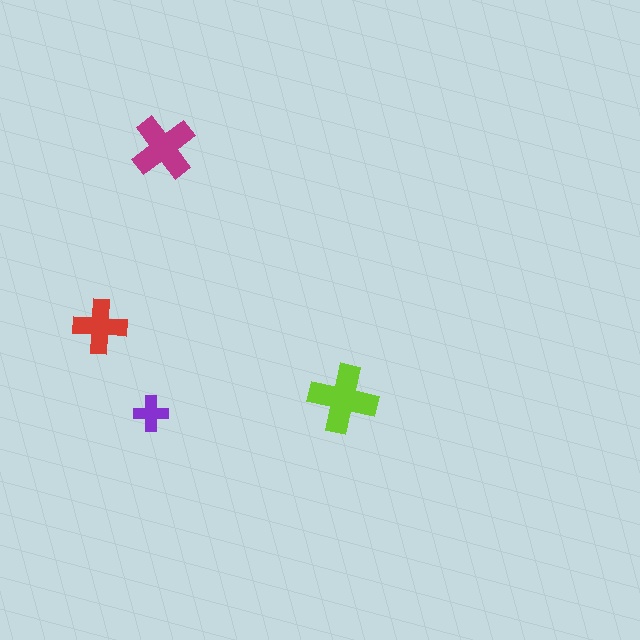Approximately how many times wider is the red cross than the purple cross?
About 1.5 times wider.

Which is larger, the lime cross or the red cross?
The lime one.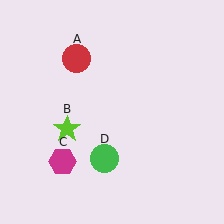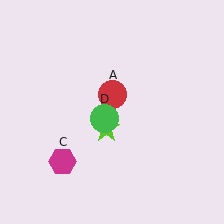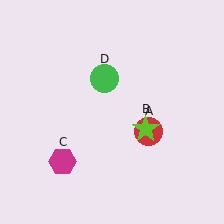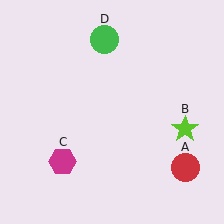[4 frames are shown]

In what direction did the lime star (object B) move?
The lime star (object B) moved right.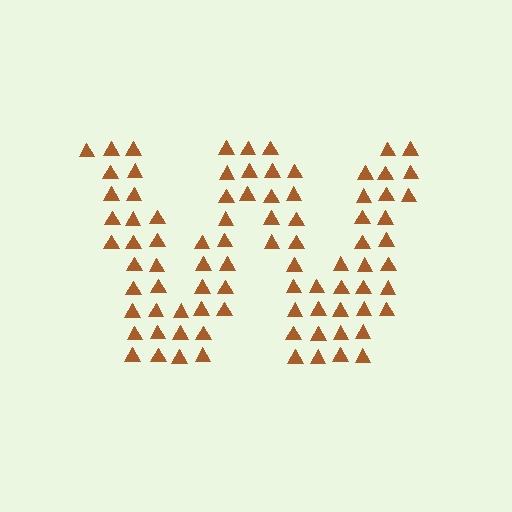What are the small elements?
The small elements are triangles.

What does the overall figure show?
The overall figure shows the letter W.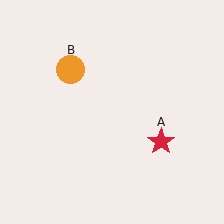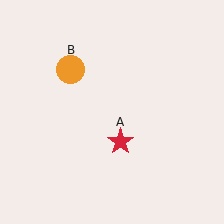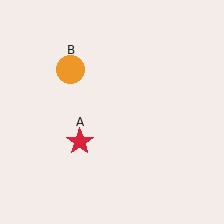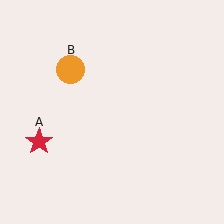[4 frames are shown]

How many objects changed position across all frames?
1 object changed position: red star (object A).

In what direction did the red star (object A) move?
The red star (object A) moved left.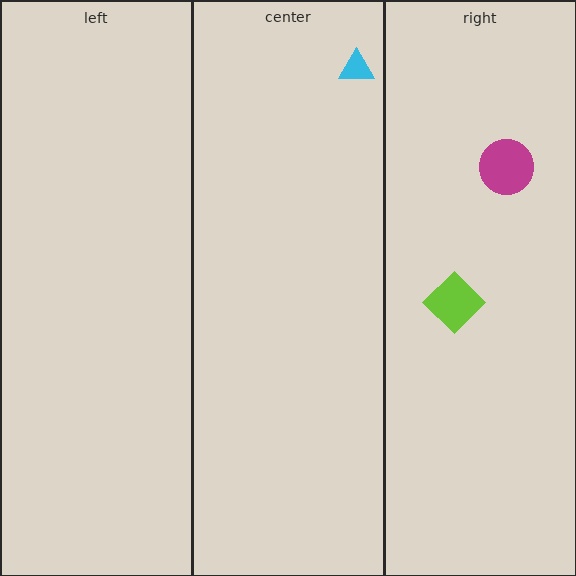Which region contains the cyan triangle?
The center region.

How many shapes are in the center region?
1.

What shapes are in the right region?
The lime diamond, the magenta circle.